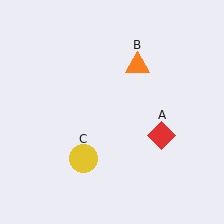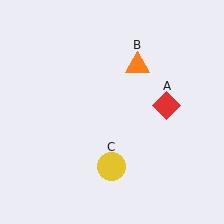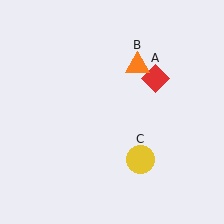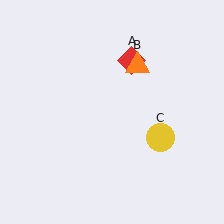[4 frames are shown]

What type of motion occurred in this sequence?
The red diamond (object A), yellow circle (object C) rotated counterclockwise around the center of the scene.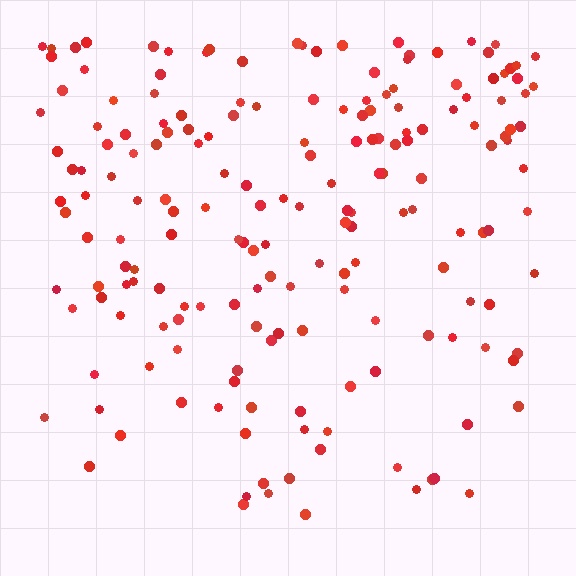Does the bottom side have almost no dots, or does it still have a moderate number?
Still a moderate number, just noticeably fewer than the top.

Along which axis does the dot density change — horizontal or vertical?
Vertical.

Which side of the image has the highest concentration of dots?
The top.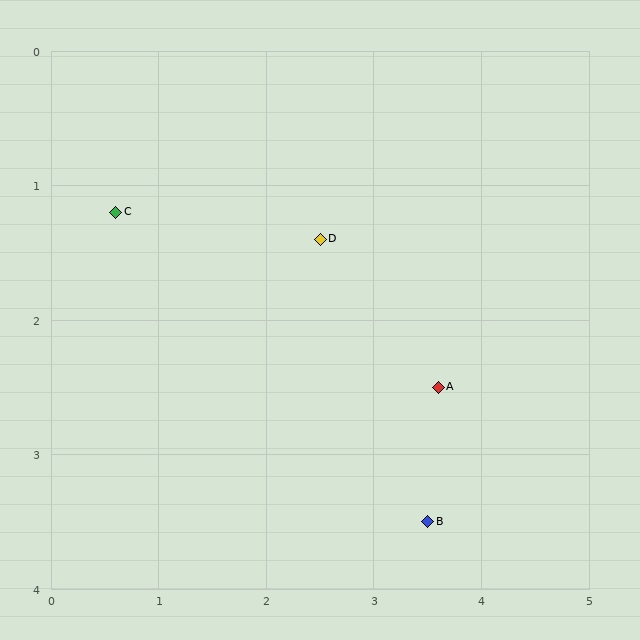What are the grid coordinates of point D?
Point D is at approximately (2.5, 1.4).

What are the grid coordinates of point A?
Point A is at approximately (3.6, 2.5).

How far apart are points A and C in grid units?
Points A and C are about 3.3 grid units apart.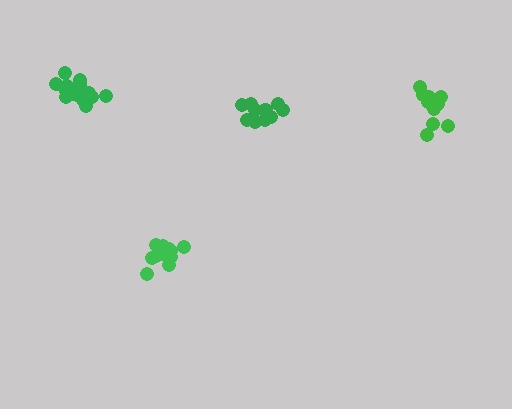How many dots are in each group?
Group 1: 17 dots, Group 2: 11 dots, Group 3: 14 dots, Group 4: 12 dots (54 total).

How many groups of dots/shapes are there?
There are 4 groups.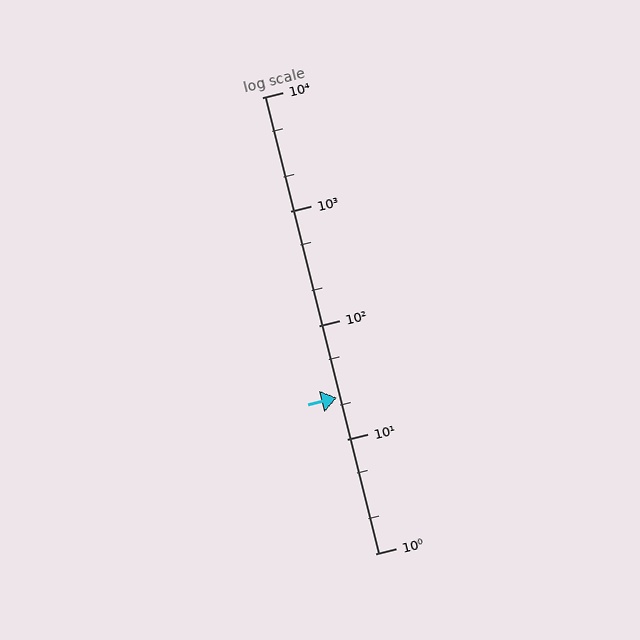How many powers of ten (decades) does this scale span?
The scale spans 4 decades, from 1 to 10000.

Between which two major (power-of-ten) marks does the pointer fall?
The pointer is between 10 and 100.